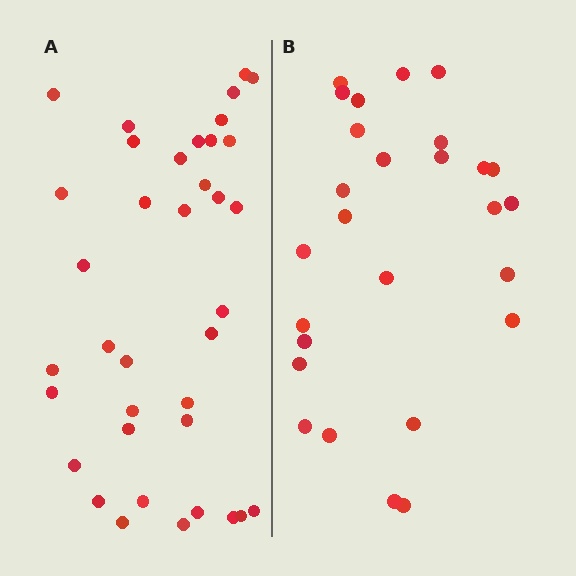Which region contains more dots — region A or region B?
Region A (the left region) has more dots.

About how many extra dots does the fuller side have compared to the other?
Region A has roughly 10 or so more dots than region B.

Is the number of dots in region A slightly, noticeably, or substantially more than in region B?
Region A has noticeably more, but not dramatically so. The ratio is roughly 1.4 to 1.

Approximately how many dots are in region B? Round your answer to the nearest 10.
About 30 dots. (The exact count is 27, which rounds to 30.)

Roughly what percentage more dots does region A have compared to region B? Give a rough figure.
About 35% more.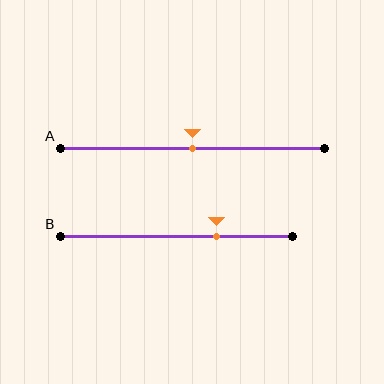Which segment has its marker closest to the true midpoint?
Segment A has its marker closest to the true midpoint.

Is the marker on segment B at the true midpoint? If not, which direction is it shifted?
No, the marker on segment B is shifted to the right by about 17% of the segment length.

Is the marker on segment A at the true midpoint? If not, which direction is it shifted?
Yes, the marker on segment A is at the true midpoint.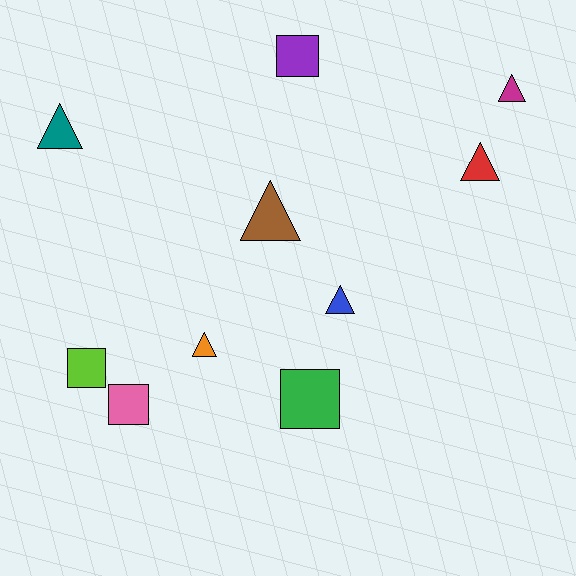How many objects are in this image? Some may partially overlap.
There are 10 objects.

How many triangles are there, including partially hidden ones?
There are 6 triangles.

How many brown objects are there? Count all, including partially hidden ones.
There is 1 brown object.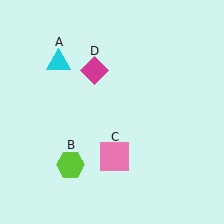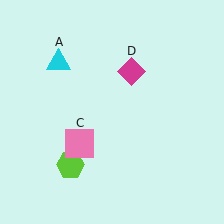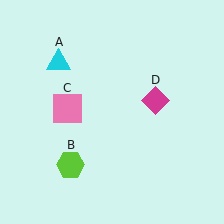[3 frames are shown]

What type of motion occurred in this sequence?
The pink square (object C), magenta diamond (object D) rotated clockwise around the center of the scene.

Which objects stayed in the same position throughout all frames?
Cyan triangle (object A) and lime hexagon (object B) remained stationary.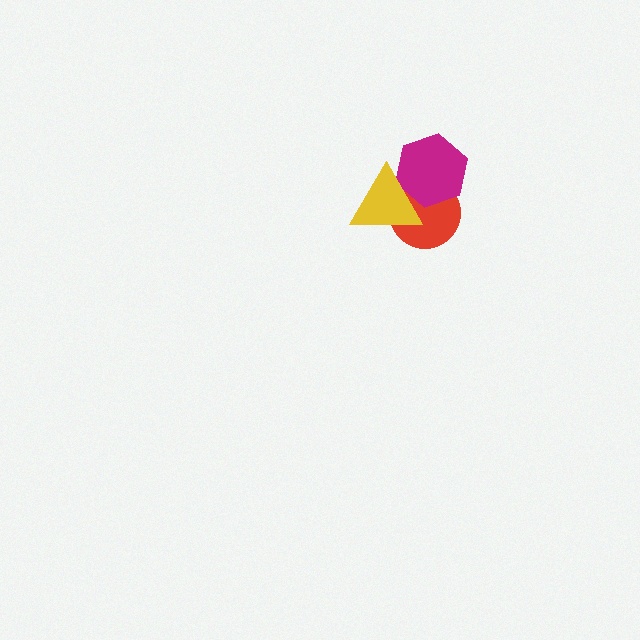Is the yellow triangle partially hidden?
No, no other shape covers it.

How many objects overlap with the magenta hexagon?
2 objects overlap with the magenta hexagon.